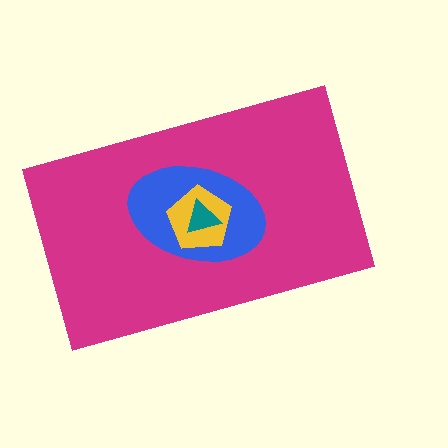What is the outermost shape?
The magenta rectangle.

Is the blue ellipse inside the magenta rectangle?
Yes.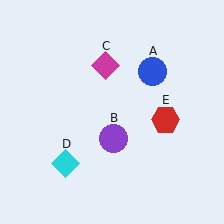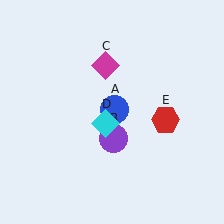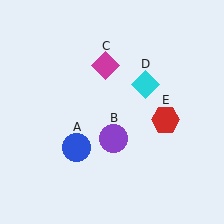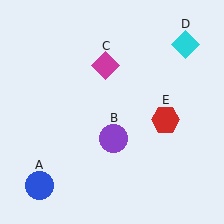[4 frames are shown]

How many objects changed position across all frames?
2 objects changed position: blue circle (object A), cyan diamond (object D).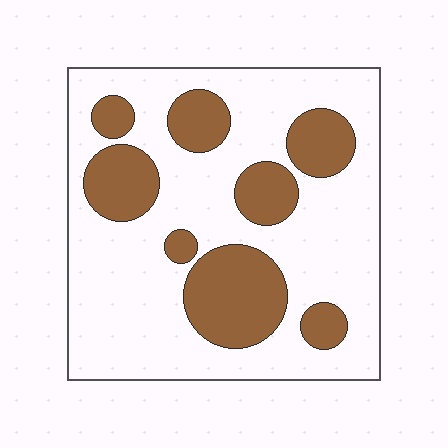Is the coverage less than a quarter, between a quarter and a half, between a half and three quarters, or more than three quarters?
Between a quarter and a half.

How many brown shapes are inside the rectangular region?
8.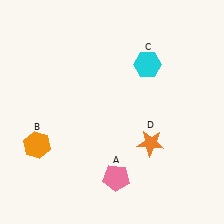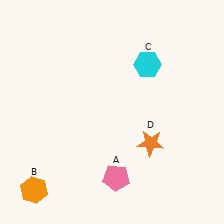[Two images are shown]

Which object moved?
The orange hexagon (B) moved down.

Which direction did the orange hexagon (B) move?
The orange hexagon (B) moved down.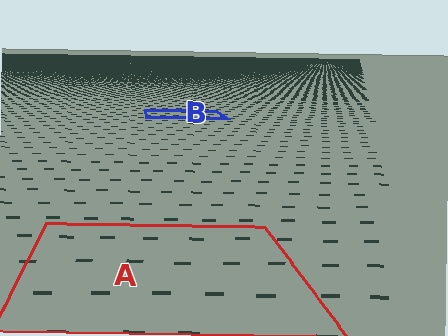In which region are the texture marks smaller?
The texture marks are smaller in region B, because it is farther away.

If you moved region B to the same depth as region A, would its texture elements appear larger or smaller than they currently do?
They would appear larger. At a closer depth, the same texture elements are projected at a bigger on-screen size.